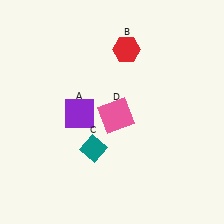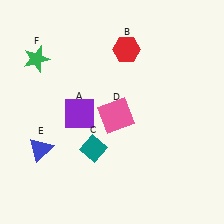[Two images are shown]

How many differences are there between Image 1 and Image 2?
There are 2 differences between the two images.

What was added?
A blue triangle (E), a green star (F) were added in Image 2.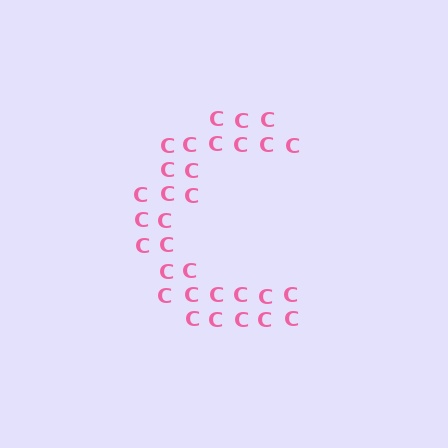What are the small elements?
The small elements are letter C's.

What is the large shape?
The large shape is the letter C.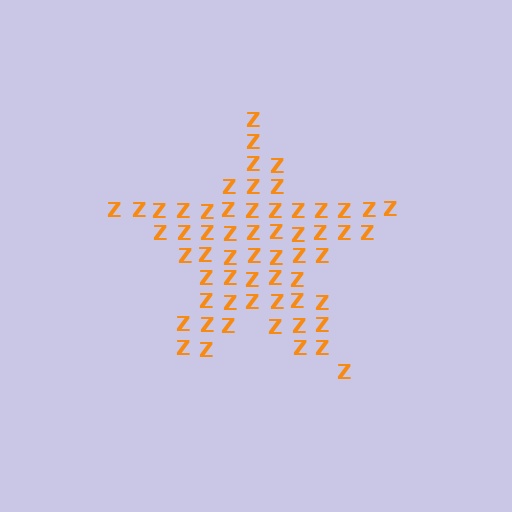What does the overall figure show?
The overall figure shows a star.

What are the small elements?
The small elements are letter Z's.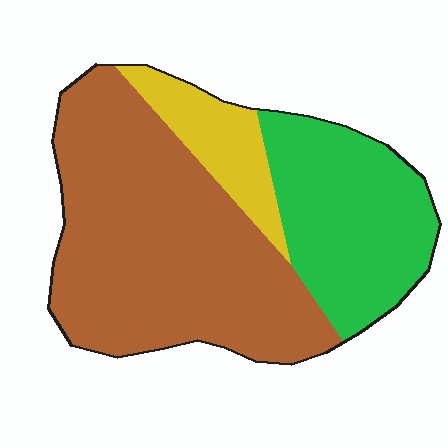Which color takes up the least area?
Yellow, at roughly 10%.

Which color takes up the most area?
Brown, at roughly 60%.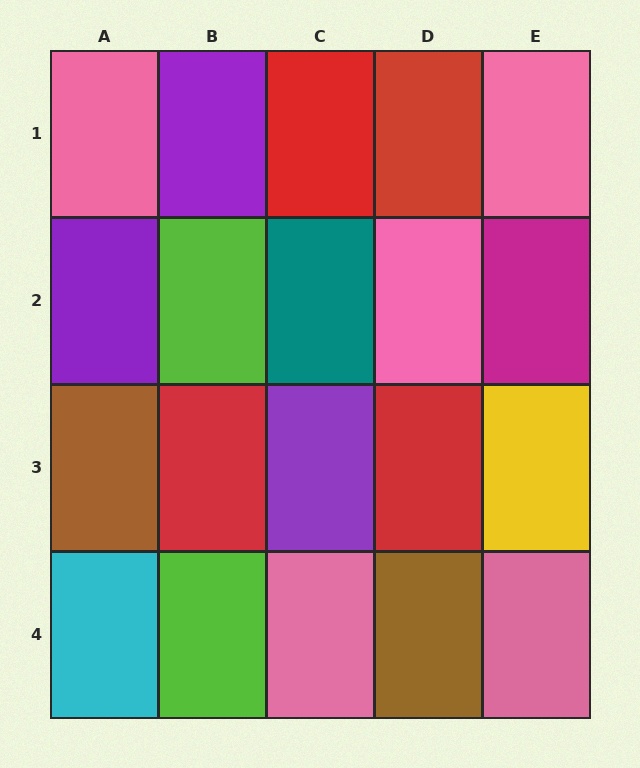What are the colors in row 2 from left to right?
Purple, lime, teal, pink, magenta.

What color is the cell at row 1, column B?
Purple.